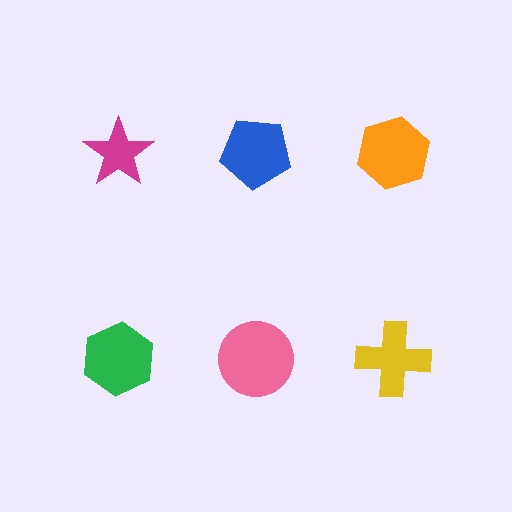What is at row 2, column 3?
A yellow cross.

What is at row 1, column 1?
A magenta star.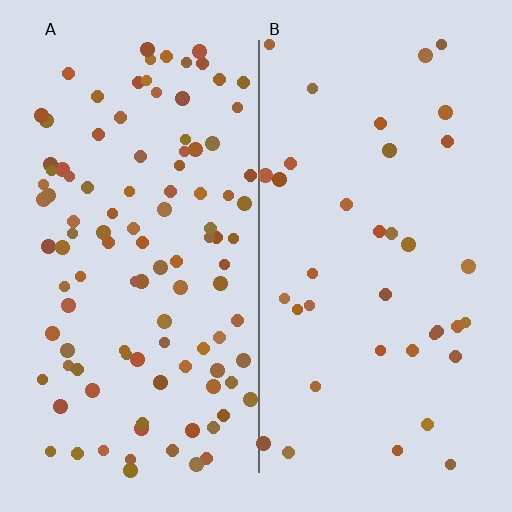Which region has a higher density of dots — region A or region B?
A (the left).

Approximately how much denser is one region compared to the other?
Approximately 2.8× — region A over region B.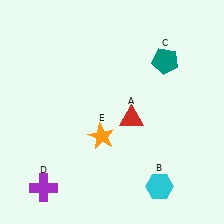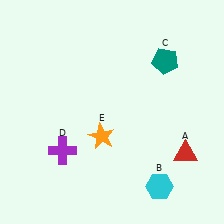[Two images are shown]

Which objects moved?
The objects that moved are: the red triangle (A), the purple cross (D).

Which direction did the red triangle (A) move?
The red triangle (A) moved right.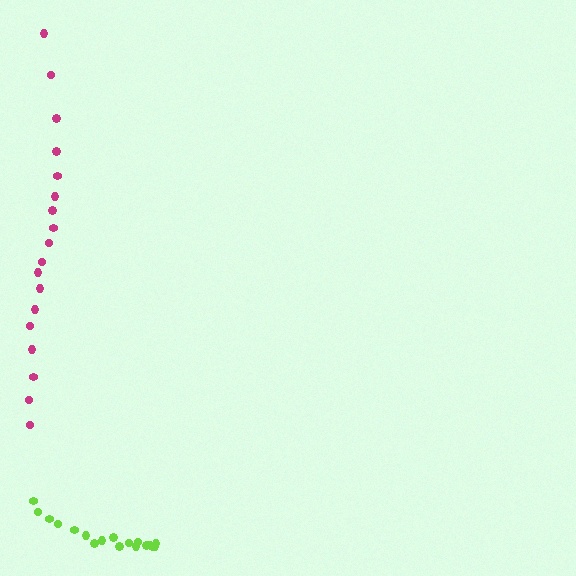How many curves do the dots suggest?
There are 2 distinct paths.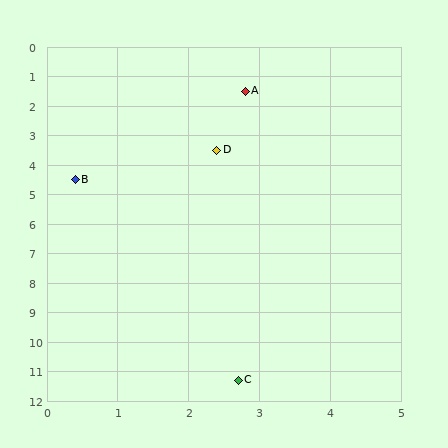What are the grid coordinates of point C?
Point C is at approximately (2.7, 11.3).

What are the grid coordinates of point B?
Point B is at approximately (0.4, 4.5).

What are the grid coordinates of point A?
Point A is at approximately (2.8, 1.5).